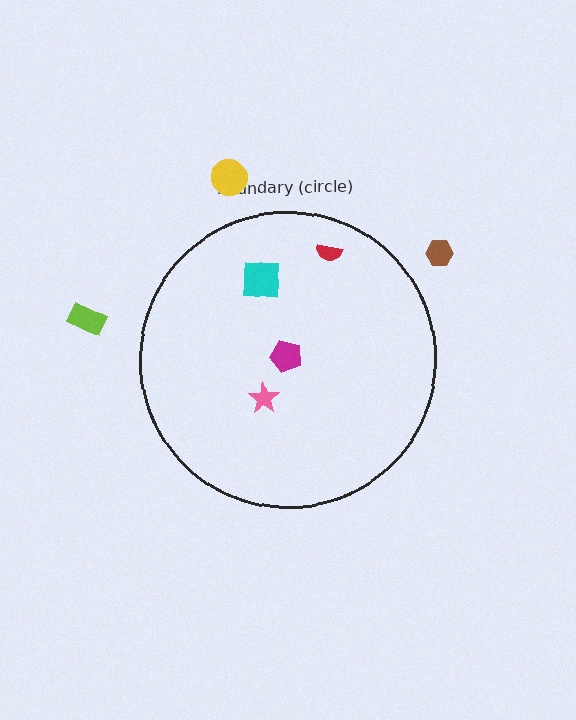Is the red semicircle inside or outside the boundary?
Inside.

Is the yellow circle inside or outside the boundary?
Outside.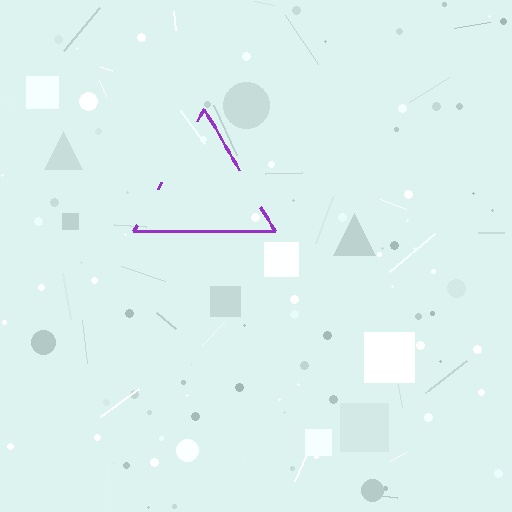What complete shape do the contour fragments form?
The contour fragments form a triangle.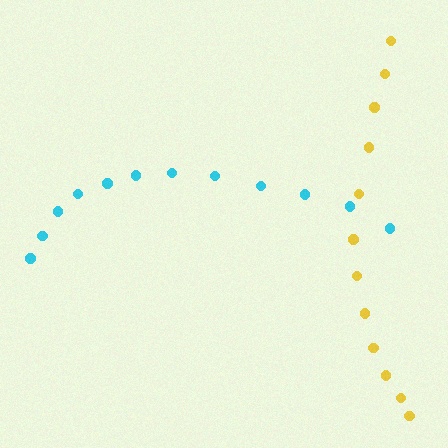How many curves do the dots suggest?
There are 2 distinct paths.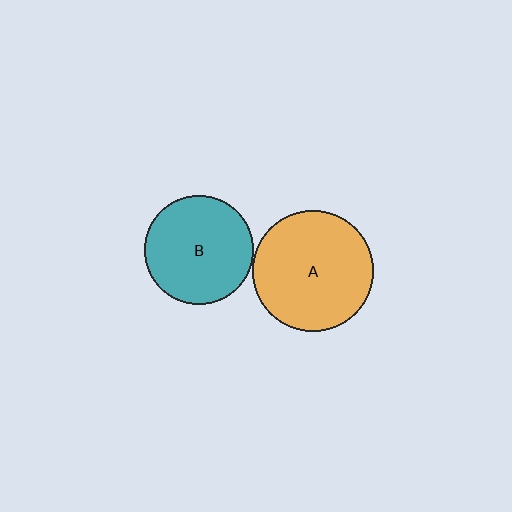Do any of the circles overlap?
No, none of the circles overlap.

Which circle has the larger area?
Circle A (orange).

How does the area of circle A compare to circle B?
Approximately 1.2 times.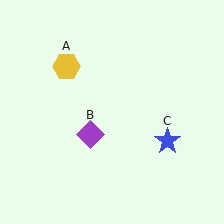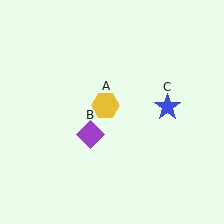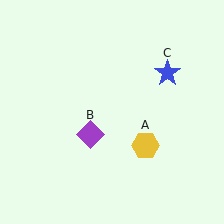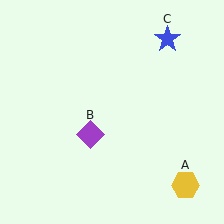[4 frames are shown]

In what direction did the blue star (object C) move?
The blue star (object C) moved up.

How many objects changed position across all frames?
2 objects changed position: yellow hexagon (object A), blue star (object C).